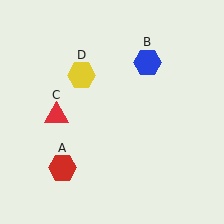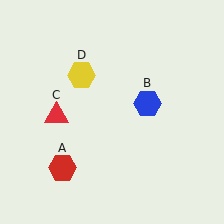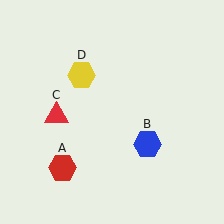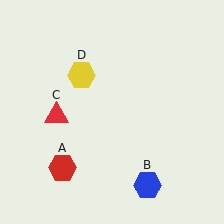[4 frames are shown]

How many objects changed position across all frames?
1 object changed position: blue hexagon (object B).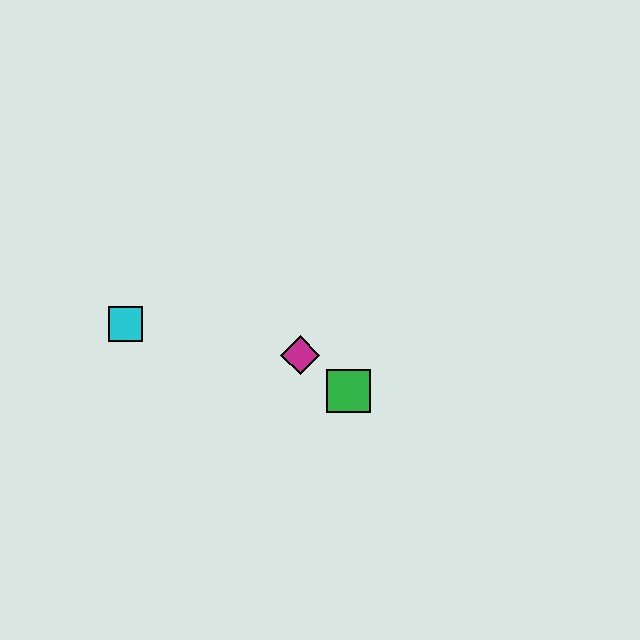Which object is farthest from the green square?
The cyan square is farthest from the green square.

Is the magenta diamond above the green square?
Yes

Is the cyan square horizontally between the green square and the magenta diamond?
No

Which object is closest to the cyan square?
The magenta diamond is closest to the cyan square.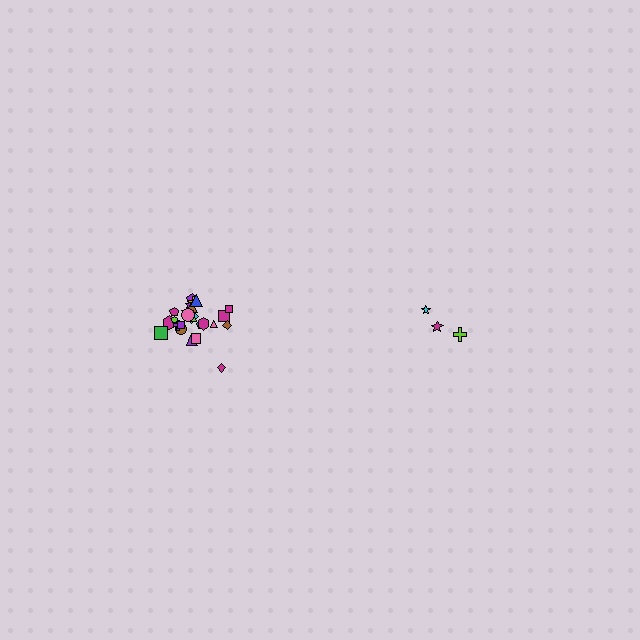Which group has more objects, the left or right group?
The left group.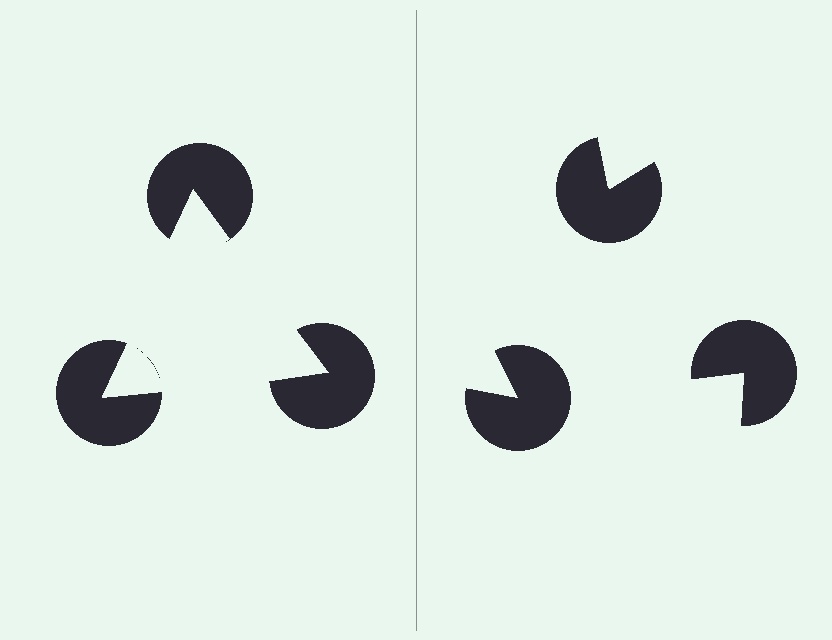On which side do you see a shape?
An illusory triangle appears on the left side. On the right side the wedge cuts are rotated, so no coherent shape forms.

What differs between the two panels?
The pac-man discs are positioned identically on both sides; only the wedge orientations differ. On the left they align to a triangle; on the right they are misaligned.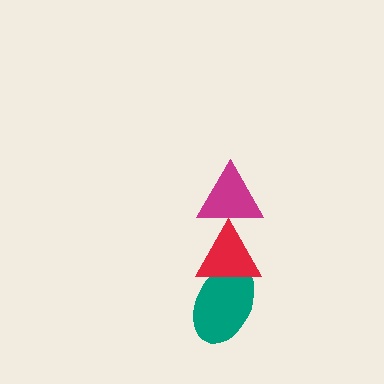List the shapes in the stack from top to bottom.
From top to bottom: the magenta triangle, the red triangle, the teal ellipse.